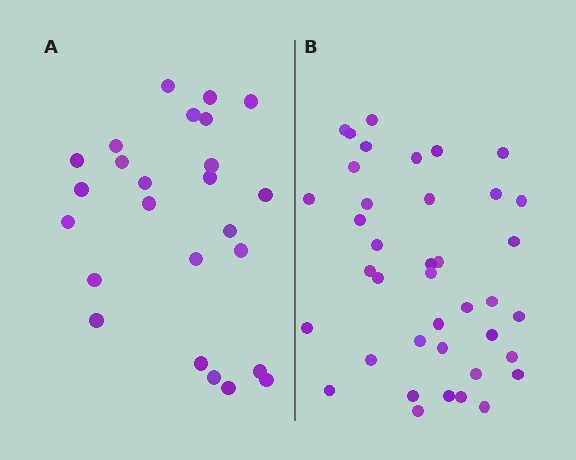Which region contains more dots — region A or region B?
Region B (the right region) has more dots.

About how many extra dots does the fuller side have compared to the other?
Region B has approximately 15 more dots than region A.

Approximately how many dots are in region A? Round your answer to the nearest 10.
About 20 dots. (The exact count is 25, which rounds to 20.)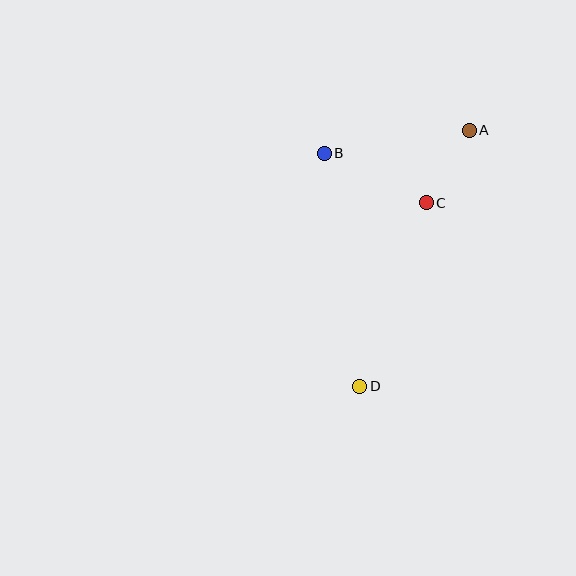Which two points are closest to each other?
Points A and C are closest to each other.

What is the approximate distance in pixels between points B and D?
The distance between B and D is approximately 236 pixels.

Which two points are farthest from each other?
Points A and D are farthest from each other.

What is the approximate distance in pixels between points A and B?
The distance between A and B is approximately 147 pixels.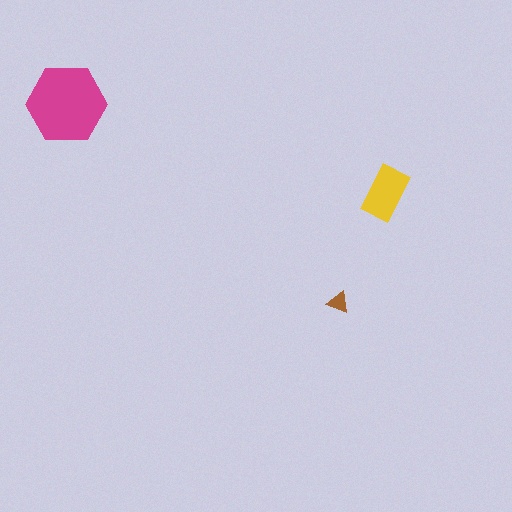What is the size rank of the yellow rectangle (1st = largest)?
2nd.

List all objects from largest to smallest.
The magenta hexagon, the yellow rectangle, the brown triangle.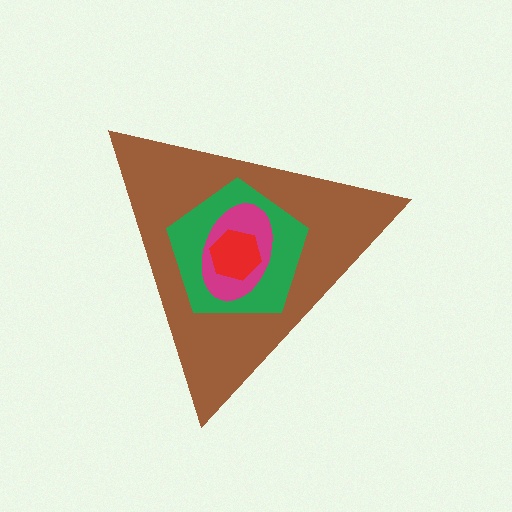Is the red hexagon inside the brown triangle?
Yes.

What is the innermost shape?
The red hexagon.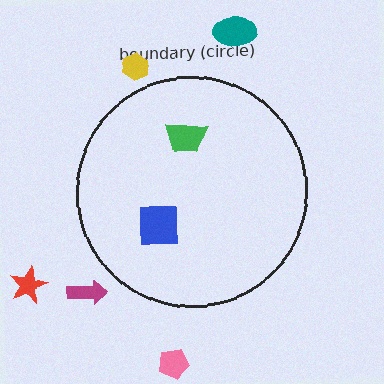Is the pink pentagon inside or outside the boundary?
Outside.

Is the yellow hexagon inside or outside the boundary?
Outside.